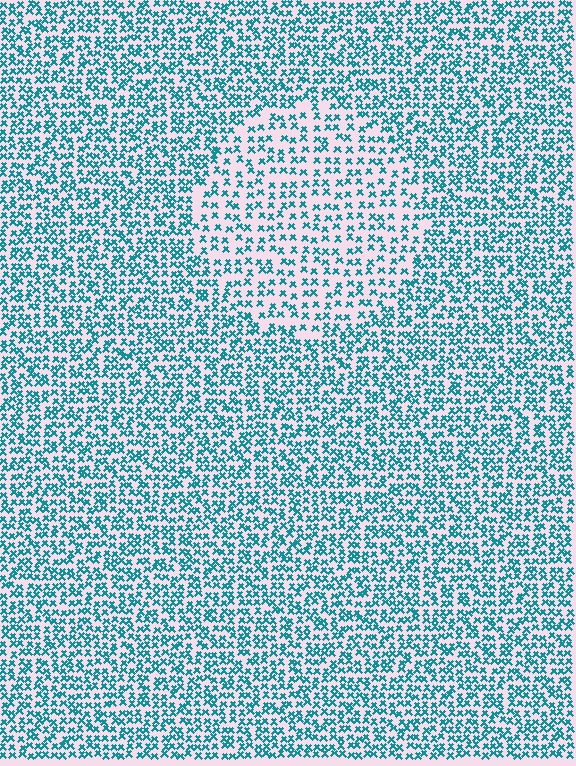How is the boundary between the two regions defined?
The boundary is defined by a change in element density (approximately 1.7x ratio). All elements are the same color, size, and shape.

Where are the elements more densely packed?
The elements are more densely packed outside the circle boundary.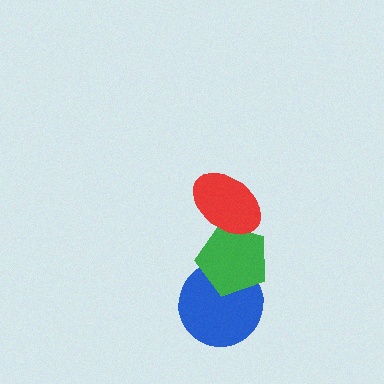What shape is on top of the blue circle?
The green pentagon is on top of the blue circle.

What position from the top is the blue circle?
The blue circle is 3rd from the top.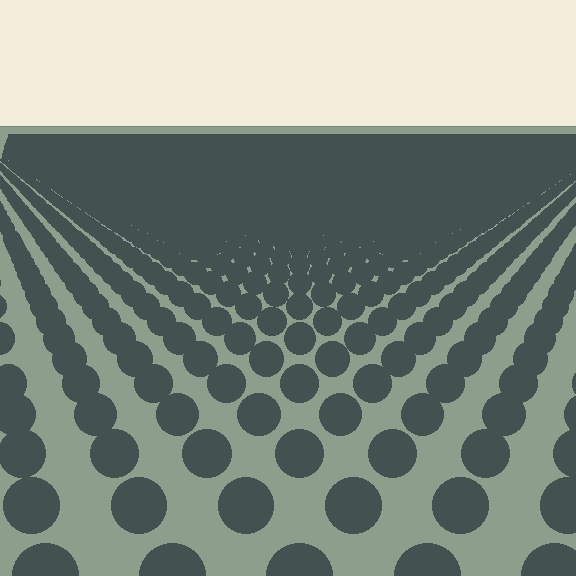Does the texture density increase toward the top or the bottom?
Density increases toward the top.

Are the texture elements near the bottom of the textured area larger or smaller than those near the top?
Larger. Near the bottom, elements are closer to the viewer and appear at a bigger on-screen size.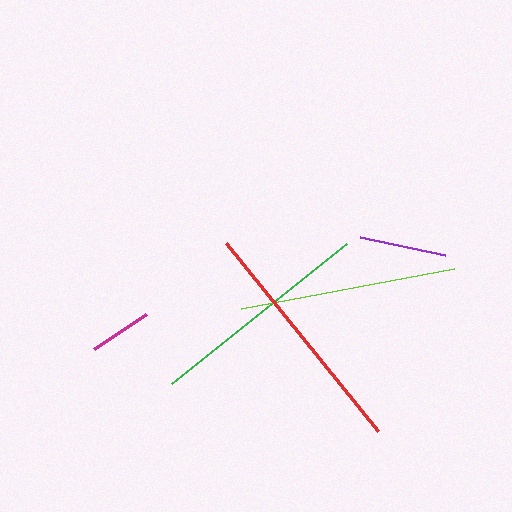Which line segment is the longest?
The red line is the longest at approximately 241 pixels.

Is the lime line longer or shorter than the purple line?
The lime line is longer than the purple line.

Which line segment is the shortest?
The magenta line is the shortest at approximately 63 pixels.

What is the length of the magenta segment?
The magenta segment is approximately 63 pixels long.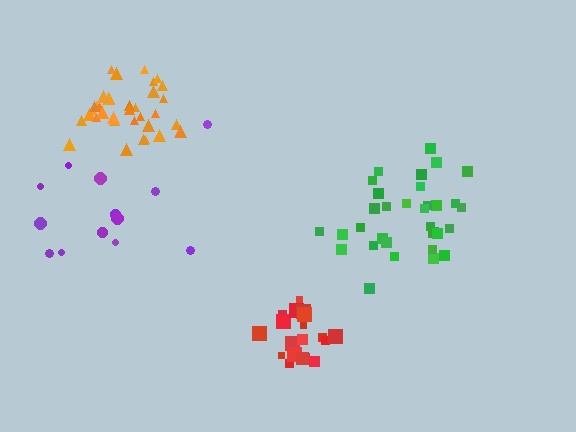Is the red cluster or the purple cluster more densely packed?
Red.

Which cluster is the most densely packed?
Orange.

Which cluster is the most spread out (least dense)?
Purple.